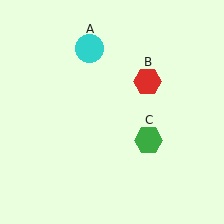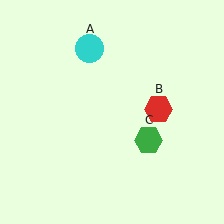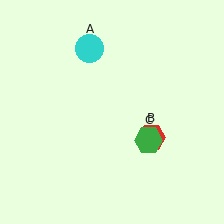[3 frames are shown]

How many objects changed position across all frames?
1 object changed position: red hexagon (object B).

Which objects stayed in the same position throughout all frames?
Cyan circle (object A) and green hexagon (object C) remained stationary.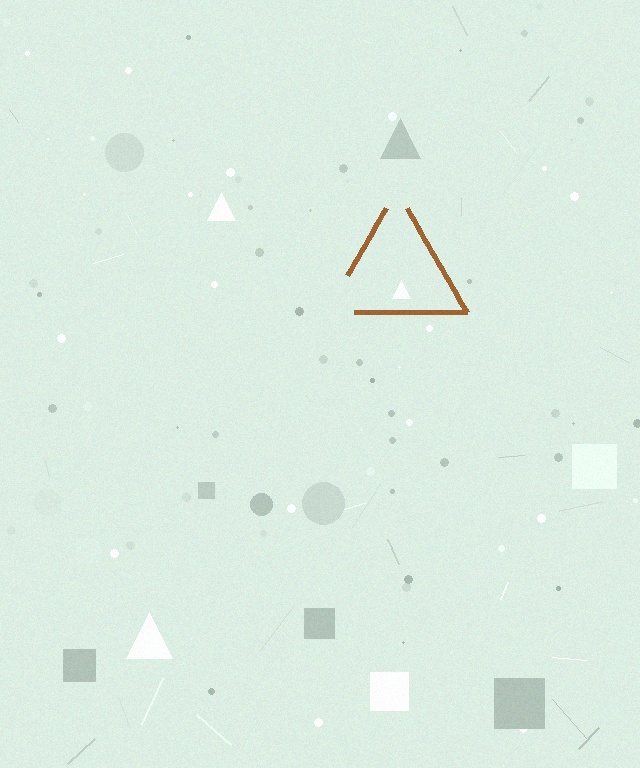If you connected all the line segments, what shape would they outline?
They would outline a triangle.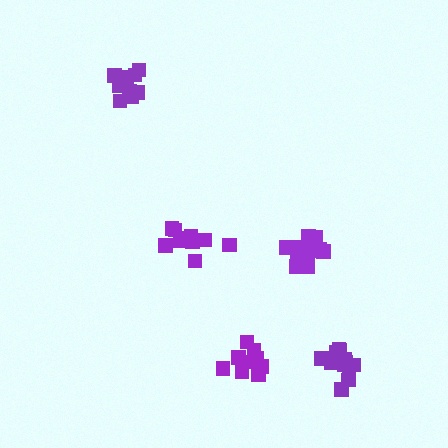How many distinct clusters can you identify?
There are 5 distinct clusters.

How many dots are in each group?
Group 1: 16 dots, Group 2: 10 dots, Group 3: 13 dots, Group 4: 12 dots, Group 5: 13 dots (64 total).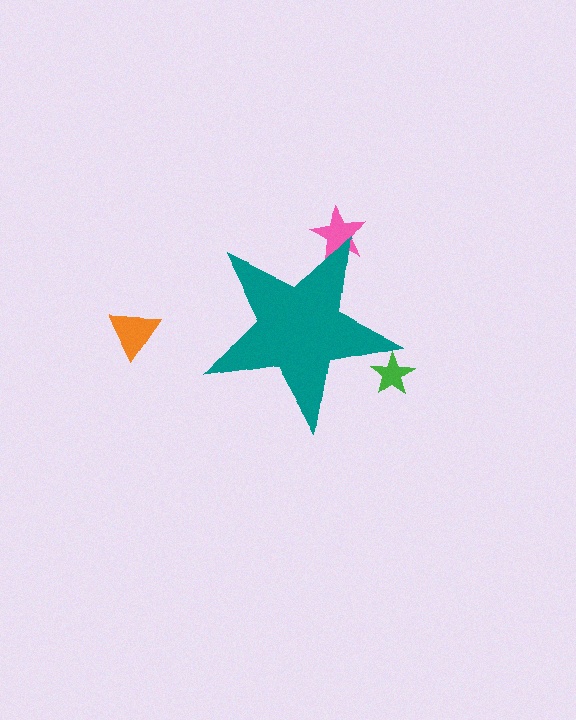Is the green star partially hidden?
Yes, the green star is partially hidden behind the teal star.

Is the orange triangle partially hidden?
No, the orange triangle is fully visible.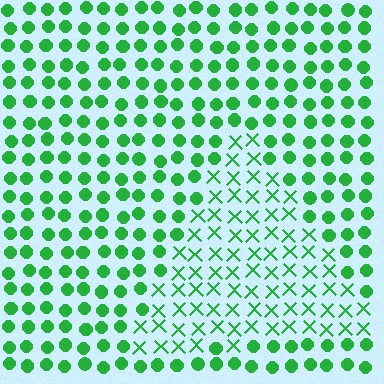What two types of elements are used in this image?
The image uses X marks inside the triangle region and circles outside it.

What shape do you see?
I see a triangle.